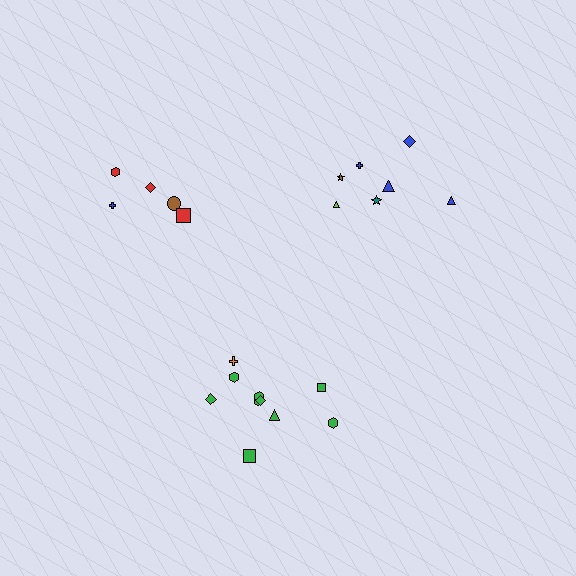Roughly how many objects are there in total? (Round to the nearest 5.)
Roughly 20 objects in total.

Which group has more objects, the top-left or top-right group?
The top-right group.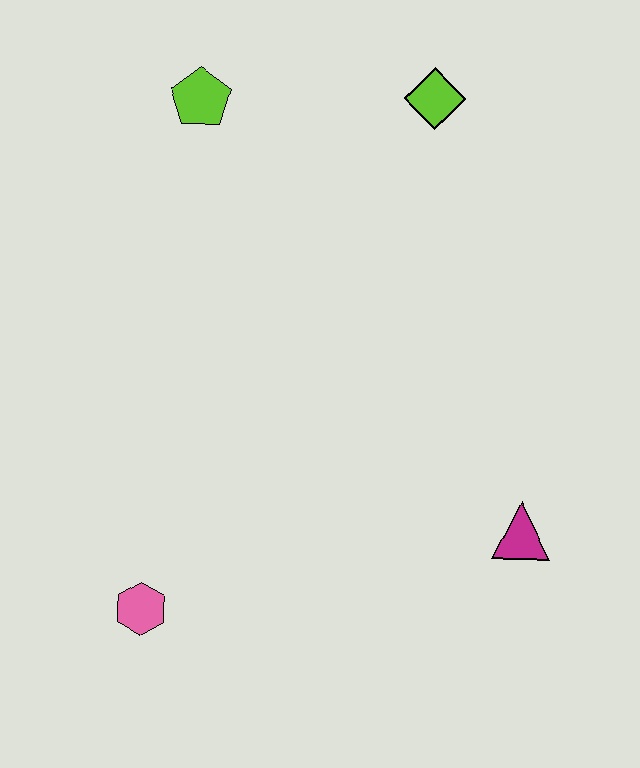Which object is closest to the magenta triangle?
The pink hexagon is closest to the magenta triangle.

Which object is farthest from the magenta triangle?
The lime pentagon is farthest from the magenta triangle.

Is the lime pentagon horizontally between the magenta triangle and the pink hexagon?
Yes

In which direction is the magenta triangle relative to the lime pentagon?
The magenta triangle is below the lime pentagon.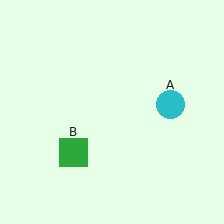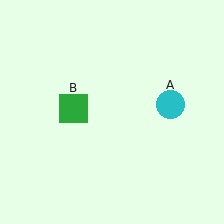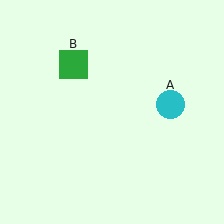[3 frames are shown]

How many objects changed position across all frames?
1 object changed position: green square (object B).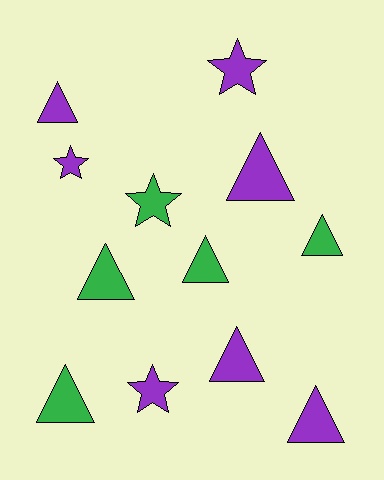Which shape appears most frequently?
Triangle, with 8 objects.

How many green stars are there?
There is 1 green star.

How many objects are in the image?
There are 12 objects.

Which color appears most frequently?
Purple, with 7 objects.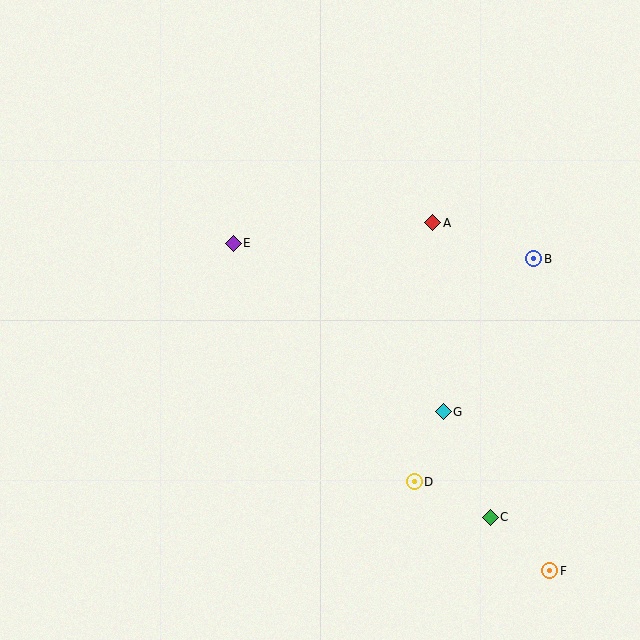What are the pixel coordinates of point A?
Point A is at (433, 223).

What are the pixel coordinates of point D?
Point D is at (414, 482).